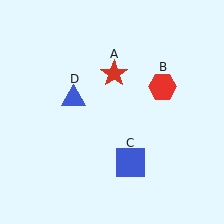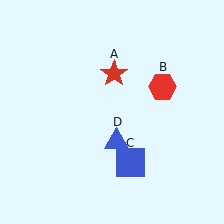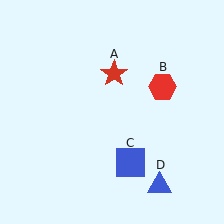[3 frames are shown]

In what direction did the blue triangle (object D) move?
The blue triangle (object D) moved down and to the right.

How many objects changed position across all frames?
1 object changed position: blue triangle (object D).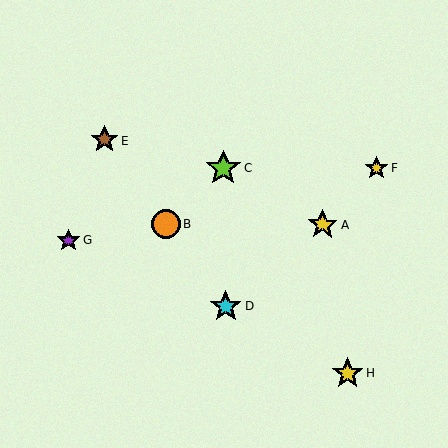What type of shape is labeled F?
Shape F is a yellow star.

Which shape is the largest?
The lime star (labeled C) is the largest.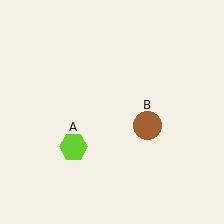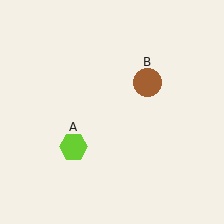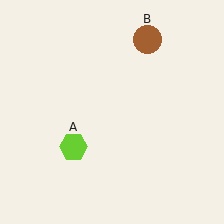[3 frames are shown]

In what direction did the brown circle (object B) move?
The brown circle (object B) moved up.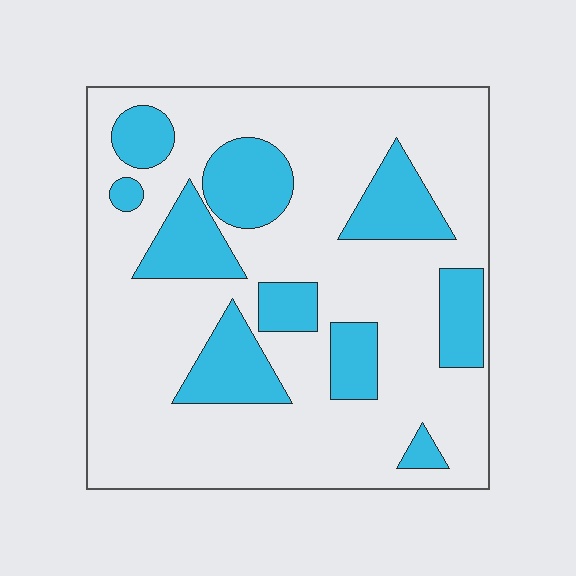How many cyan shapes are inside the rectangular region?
10.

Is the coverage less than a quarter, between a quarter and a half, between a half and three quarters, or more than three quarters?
Between a quarter and a half.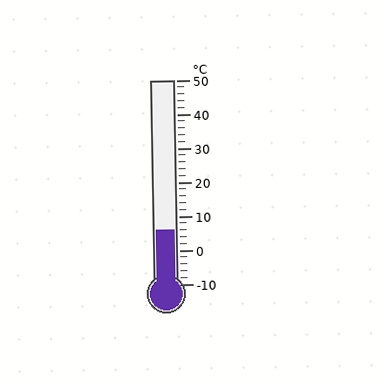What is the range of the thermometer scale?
The thermometer scale ranges from -10°C to 50°C.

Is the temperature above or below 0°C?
The temperature is above 0°C.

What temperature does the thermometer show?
The thermometer shows approximately 6°C.